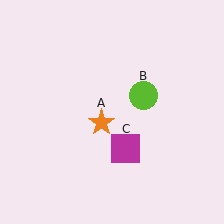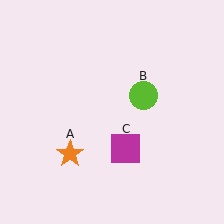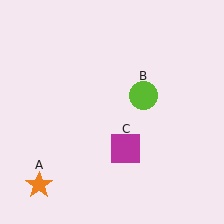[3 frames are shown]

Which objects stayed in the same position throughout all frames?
Lime circle (object B) and magenta square (object C) remained stationary.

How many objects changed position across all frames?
1 object changed position: orange star (object A).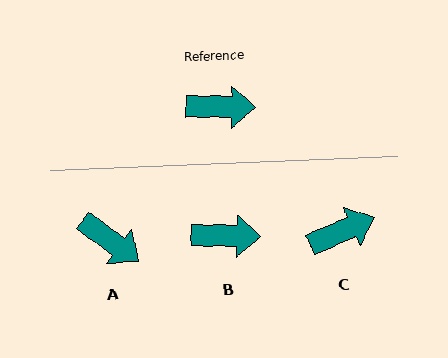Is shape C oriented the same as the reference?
No, it is off by about 25 degrees.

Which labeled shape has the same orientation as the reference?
B.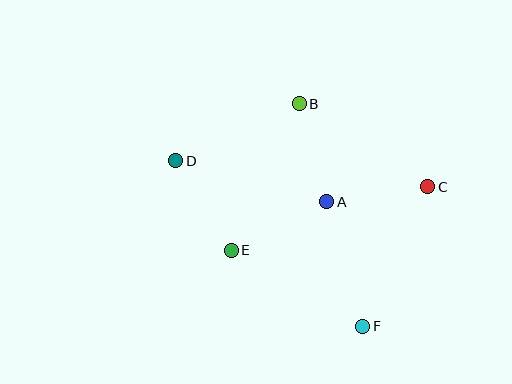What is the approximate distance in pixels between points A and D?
The distance between A and D is approximately 156 pixels.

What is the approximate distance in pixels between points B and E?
The distance between B and E is approximately 162 pixels.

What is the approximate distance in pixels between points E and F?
The distance between E and F is approximately 152 pixels.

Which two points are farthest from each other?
Points C and D are farthest from each other.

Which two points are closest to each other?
Points A and C are closest to each other.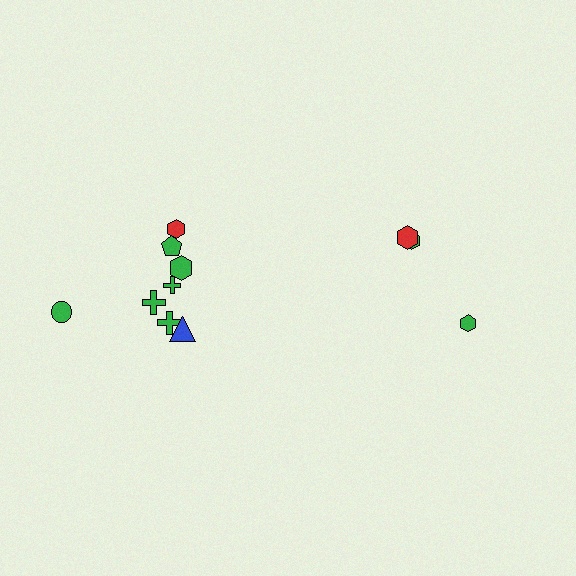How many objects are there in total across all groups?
There are 11 objects.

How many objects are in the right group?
There are 3 objects.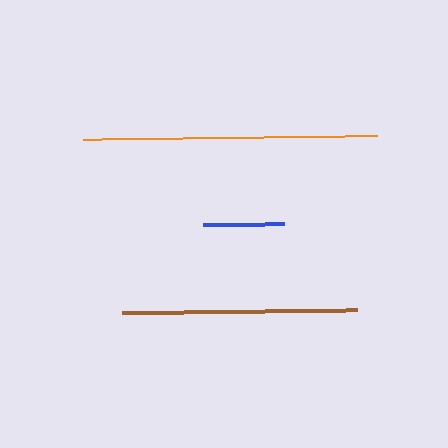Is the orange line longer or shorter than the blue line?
The orange line is longer than the blue line.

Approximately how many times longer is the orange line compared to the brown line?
The orange line is approximately 1.3 times the length of the brown line.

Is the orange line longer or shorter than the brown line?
The orange line is longer than the brown line.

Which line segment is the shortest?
The blue line is the shortest at approximately 81 pixels.